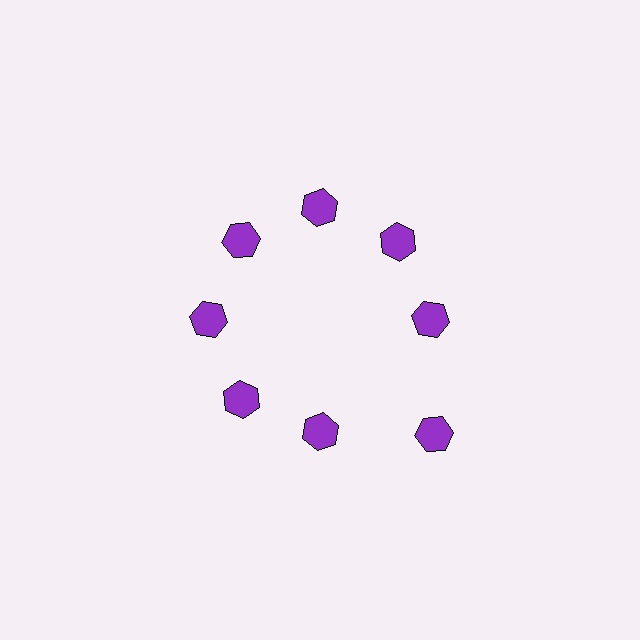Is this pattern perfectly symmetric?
No. The 8 purple hexagons are arranged in a ring, but one element near the 4 o'clock position is pushed outward from the center, breaking the 8-fold rotational symmetry.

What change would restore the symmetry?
The symmetry would be restored by moving it inward, back onto the ring so that all 8 hexagons sit at equal angles and equal distance from the center.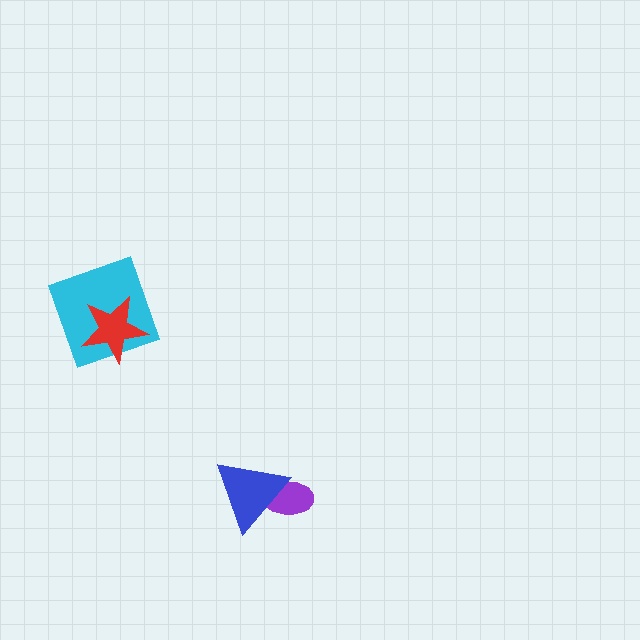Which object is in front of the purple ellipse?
The blue triangle is in front of the purple ellipse.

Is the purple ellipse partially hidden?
Yes, it is partially covered by another shape.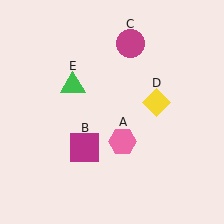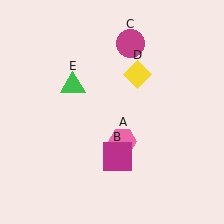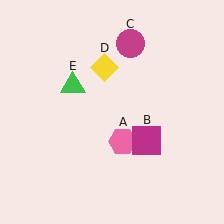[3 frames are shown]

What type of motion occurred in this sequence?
The magenta square (object B), yellow diamond (object D) rotated counterclockwise around the center of the scene.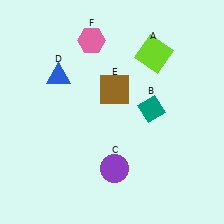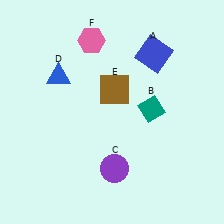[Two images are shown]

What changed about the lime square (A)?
In Image 1, A is lime. In Image 2, it changed to blue.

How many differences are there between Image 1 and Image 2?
There is 1 difference between the two images.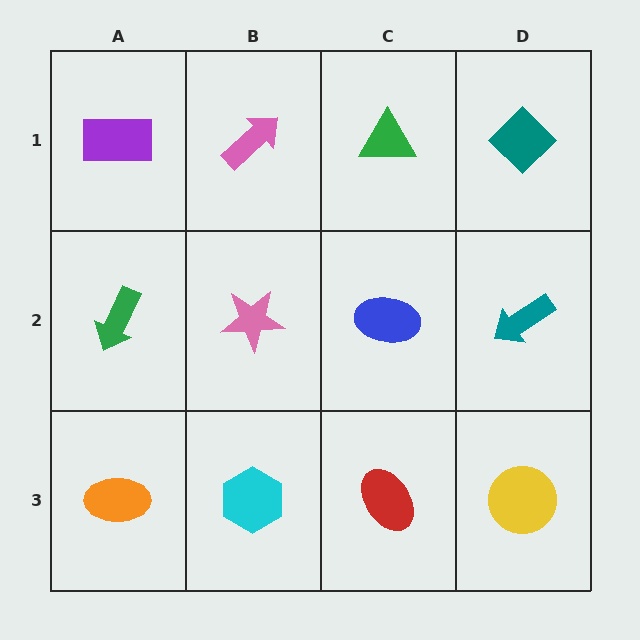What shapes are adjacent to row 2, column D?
A teal diamond (row 1, column D), a yellow circle (row 3, column D), a blue ellipse (row 2, column C).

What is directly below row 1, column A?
A green arrow.